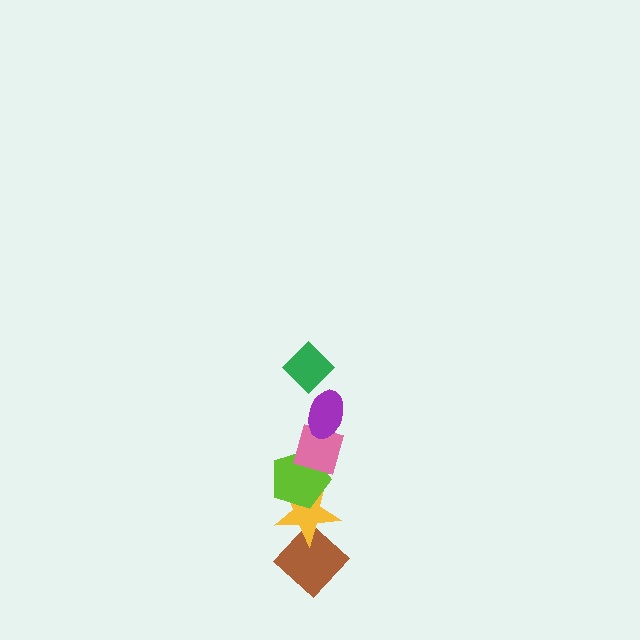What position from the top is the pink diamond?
The pink diamond is 3rd from the top.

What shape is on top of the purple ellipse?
The green diamond is on top of the purple ellipse.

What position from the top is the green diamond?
The green diamond is 1st from the top.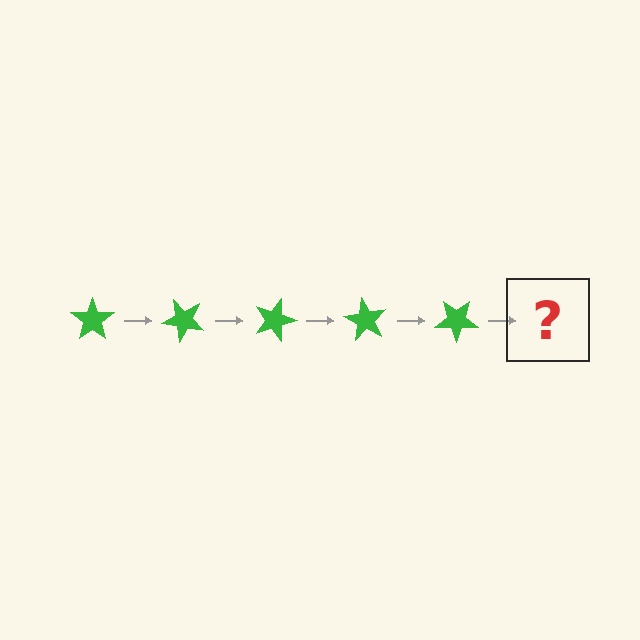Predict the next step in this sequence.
The next step is a green star rotated 225 degrees.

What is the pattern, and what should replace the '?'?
The pattern is that the star rotates 45 degrees each step. The '?' should be a green star rotated 225 degrees.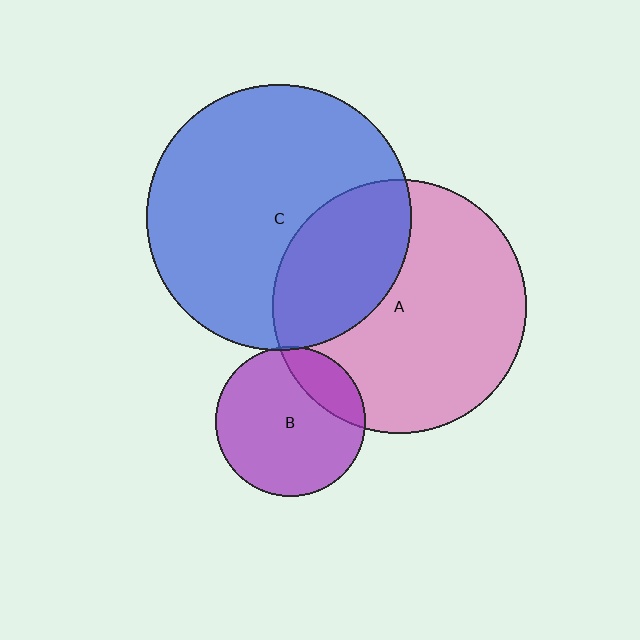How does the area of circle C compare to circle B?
Approximately 3.1 times.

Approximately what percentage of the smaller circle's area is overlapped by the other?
Approximately 20%.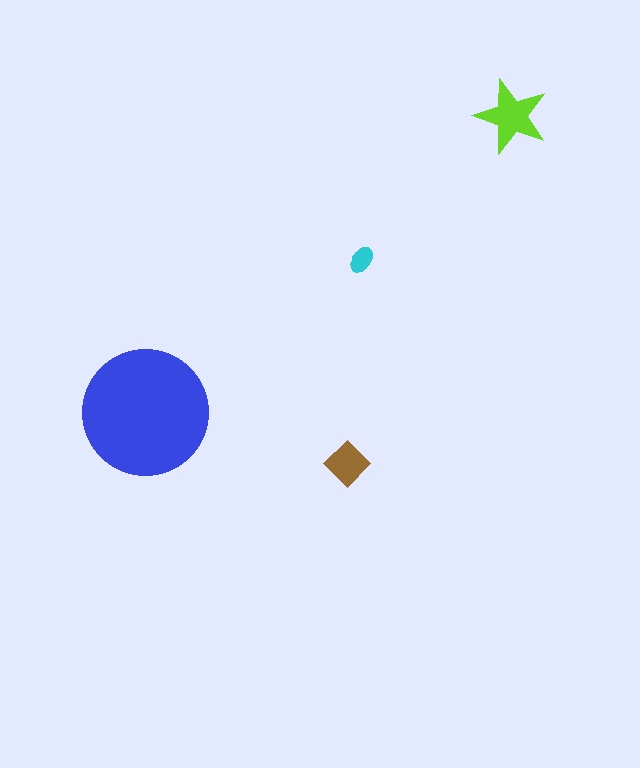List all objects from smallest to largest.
The cyan ellipse, the brown diamond, the lime star, the blue circle.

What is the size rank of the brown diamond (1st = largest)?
3rd.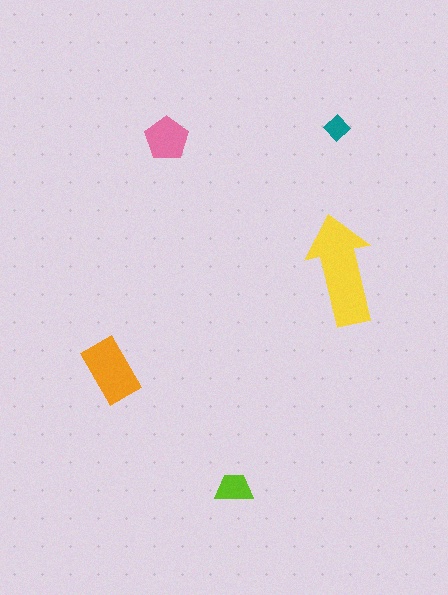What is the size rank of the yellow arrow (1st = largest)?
1st.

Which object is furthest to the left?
The orange rectangle is leftmost.